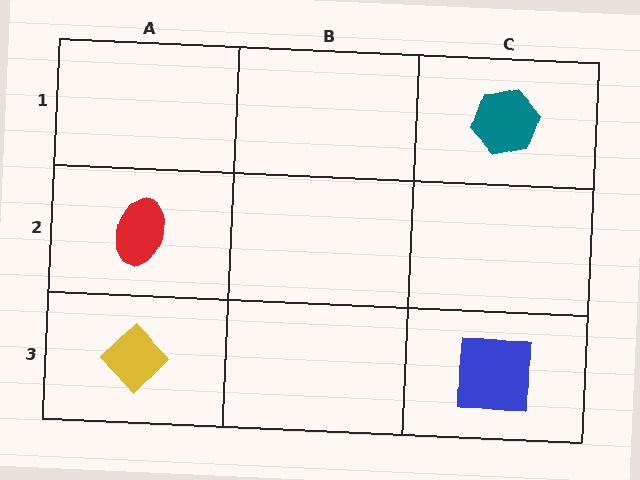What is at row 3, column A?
A yellow diamond.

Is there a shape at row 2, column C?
No, that cell is empty.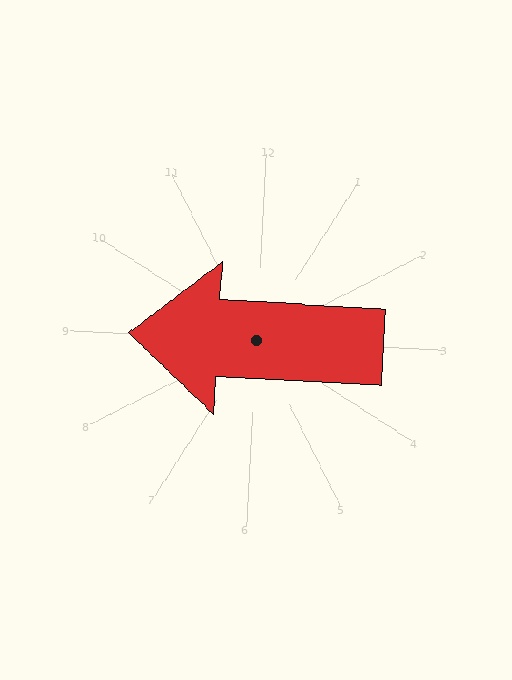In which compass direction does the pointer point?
West.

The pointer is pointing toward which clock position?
Roughly 9 o'clock.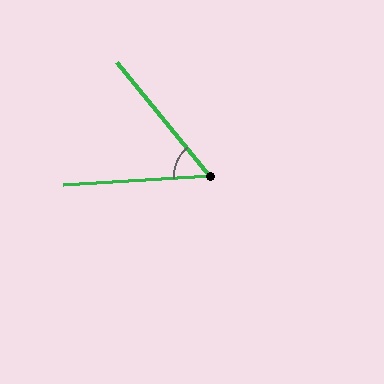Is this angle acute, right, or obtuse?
It is acute.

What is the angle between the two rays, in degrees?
Approximately 54 degrees.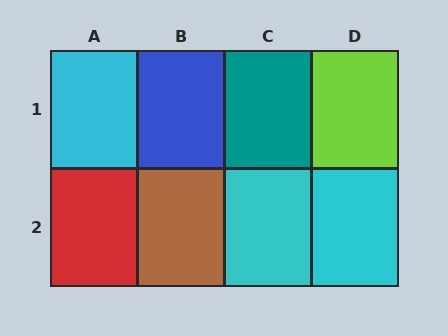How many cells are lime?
1 cell is lime.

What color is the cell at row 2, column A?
Red.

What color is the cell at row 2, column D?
Cyan.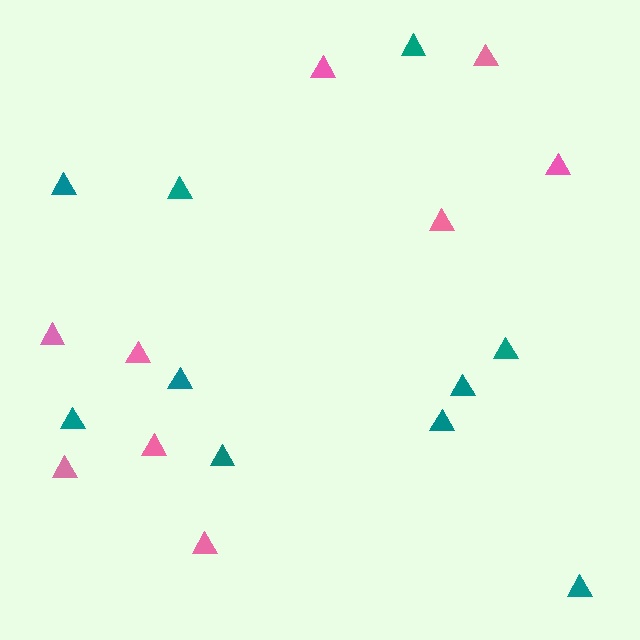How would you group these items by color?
There are 2 groups: one group of teal triangles (10) and one group of pink triangles (9).